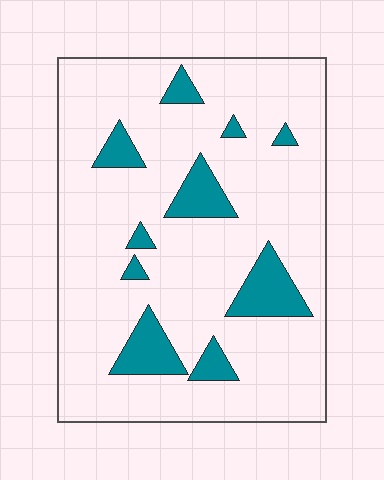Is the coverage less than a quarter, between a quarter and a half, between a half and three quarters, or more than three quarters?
Less than a quarter.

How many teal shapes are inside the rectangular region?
10.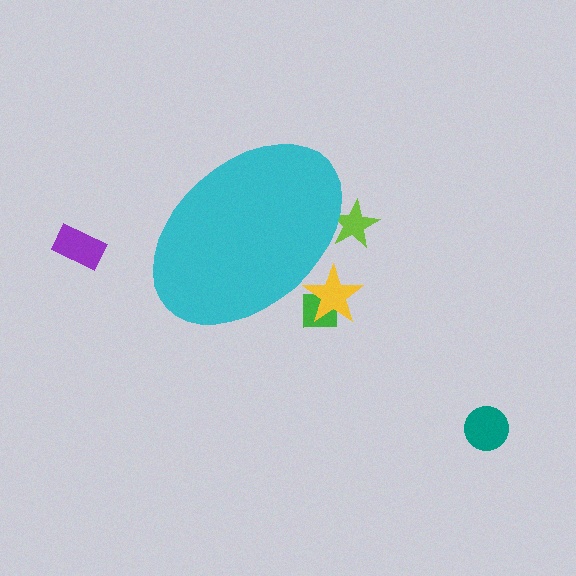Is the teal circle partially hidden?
No, the teal circle is fully visible.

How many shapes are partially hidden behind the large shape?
3 shapes are partially hidden.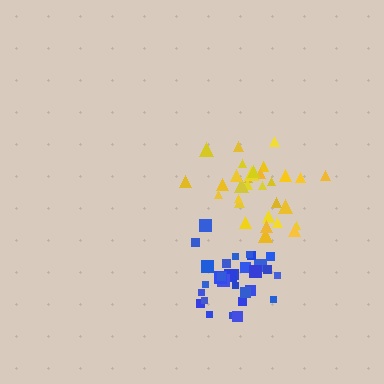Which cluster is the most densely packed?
Yellow.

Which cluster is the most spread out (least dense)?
Blue.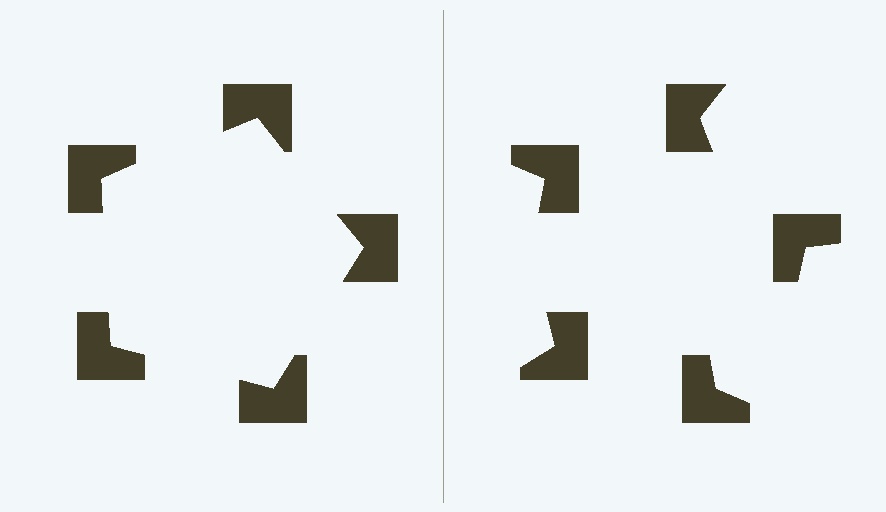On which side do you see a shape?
An illusory pentagon appears on the left side. On the right side the wedge cuts are rotated, so no coherent shape forms.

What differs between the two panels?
The notched squares are positioned identically on both sides; only the wedge orientations differ. On the left they align to a pentagon; on the right they are misaligned.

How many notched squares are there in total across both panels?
10 — 5 on each side.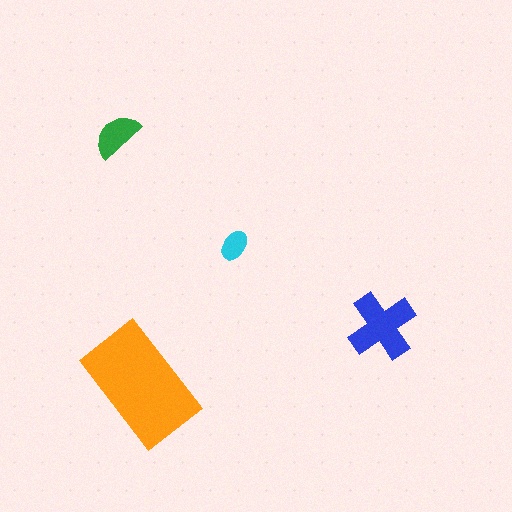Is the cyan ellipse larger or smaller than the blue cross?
Smaller.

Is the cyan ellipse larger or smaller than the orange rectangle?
Smaller.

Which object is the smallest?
The cyan ellipse.